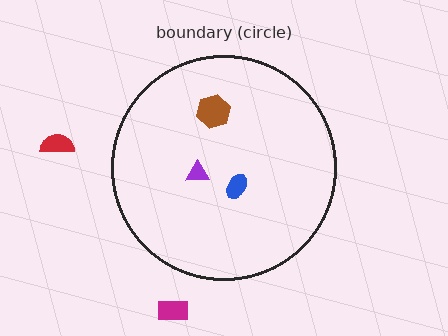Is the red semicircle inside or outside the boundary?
Outside.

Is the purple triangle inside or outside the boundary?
Inside.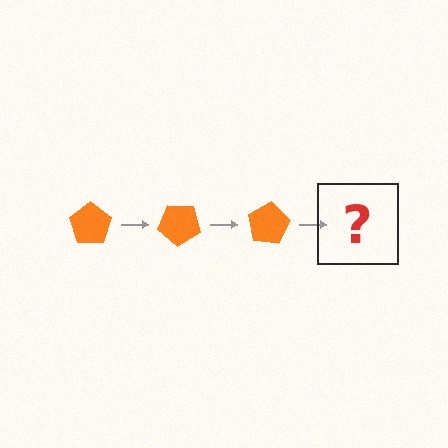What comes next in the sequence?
The next element should be an orange pentagon rotated 120 degrees.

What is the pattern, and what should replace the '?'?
The pattern is that the pentagon rotates 40 degrees each step. The '?' should be an orange pentagon rotated 120 degrees.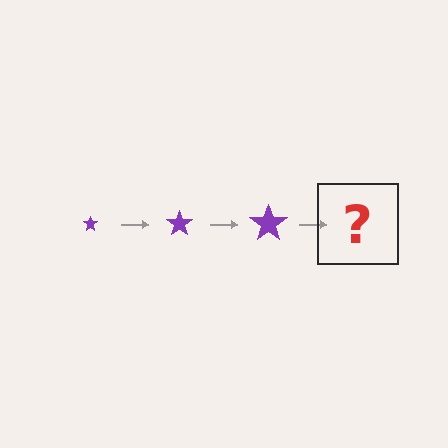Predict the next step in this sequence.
The next step is a purple star, larger than the previous one.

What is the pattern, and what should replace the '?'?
The pattern is that the star gets progressively larger each step. The '?' should be a purple star, larger than the previous one.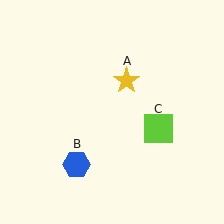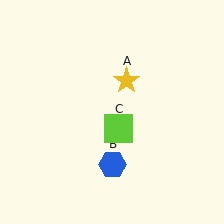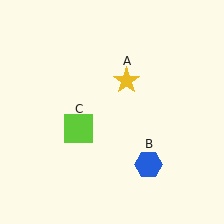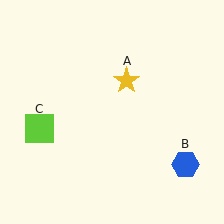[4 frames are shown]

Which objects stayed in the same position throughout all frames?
Yellow star (object A) remained stationary.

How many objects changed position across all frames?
2 objects changed position: blue hexagon (object B), lime square (object C).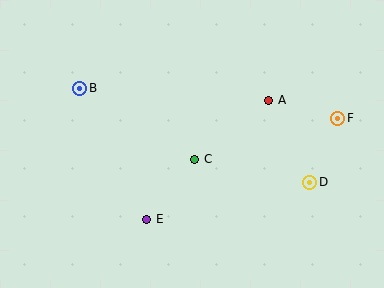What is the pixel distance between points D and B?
The distance between D and B is 248 pixels.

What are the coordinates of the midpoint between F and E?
The midpoint between F and E is at (242, 169).